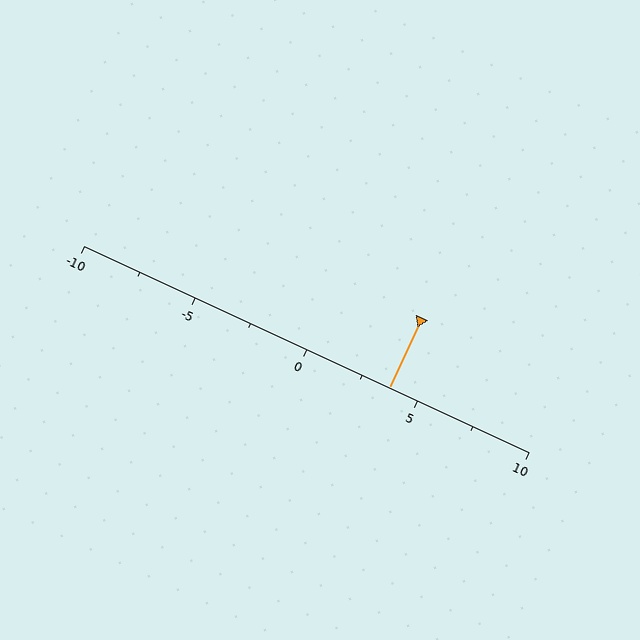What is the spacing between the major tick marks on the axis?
The major ticks are spaced 5 apart.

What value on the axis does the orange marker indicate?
The marker indicates approximately 3.8.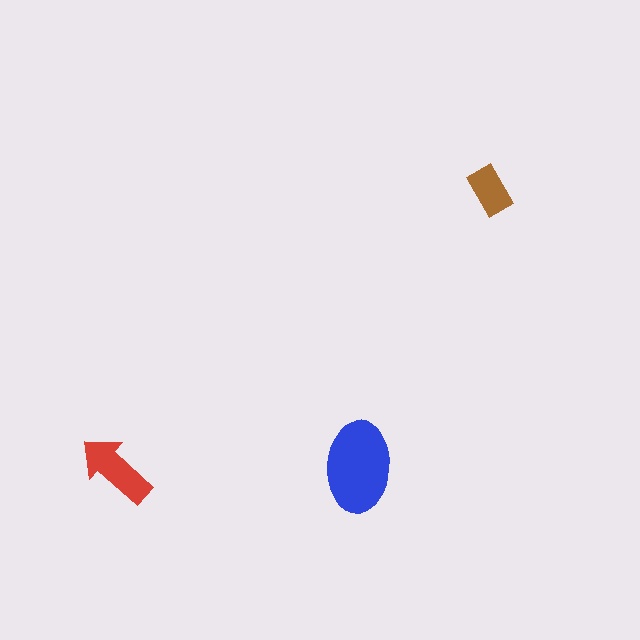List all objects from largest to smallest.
The blue ellipse, the red arrow, the brown rectangle.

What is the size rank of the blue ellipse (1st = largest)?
1st.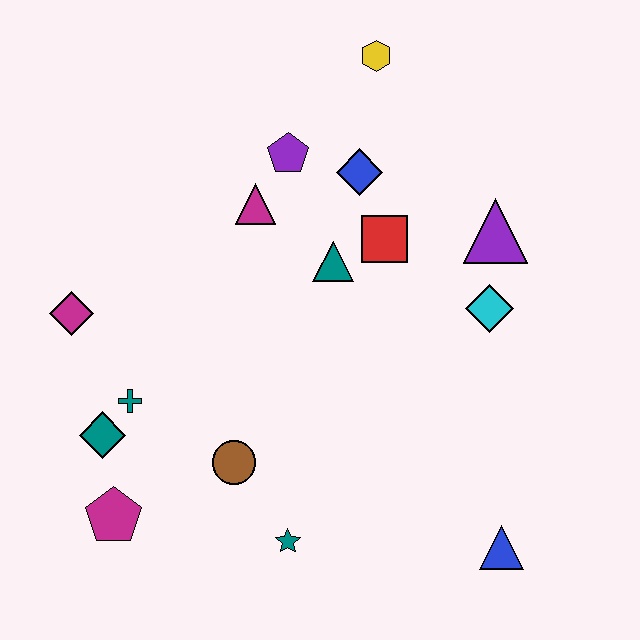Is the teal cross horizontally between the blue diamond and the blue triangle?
No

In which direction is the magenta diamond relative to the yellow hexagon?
The magenta diamond is to the left of the yellow hexagon.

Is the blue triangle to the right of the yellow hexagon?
Yes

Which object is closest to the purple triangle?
The cyan diamond is closest to the purple triangle.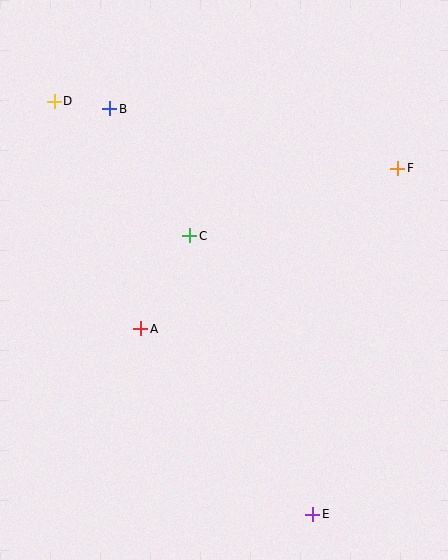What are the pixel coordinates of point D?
Point D is at (54, 101).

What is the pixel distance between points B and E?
The distance between B and E is 454 pixels.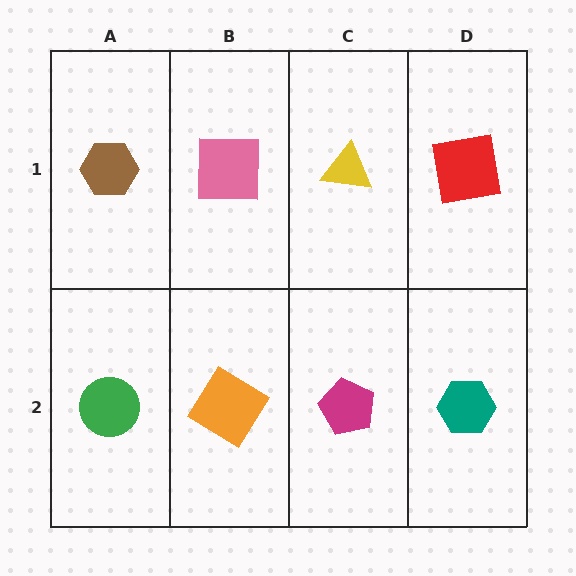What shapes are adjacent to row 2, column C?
A yellow triangle (row 1, column C), an orange diamond (row 2, column B), a teal hexagon (row 2, column D).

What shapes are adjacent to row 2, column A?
A brown hexagon (row 1, column A), an orange diamond (row 2, column B).